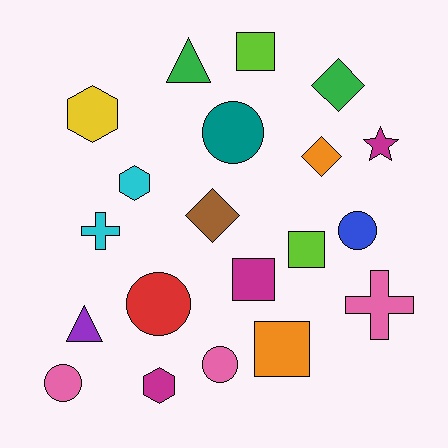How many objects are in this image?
There are 20 objects.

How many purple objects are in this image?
There is 1 purple object.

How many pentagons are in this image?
There are no pentagons.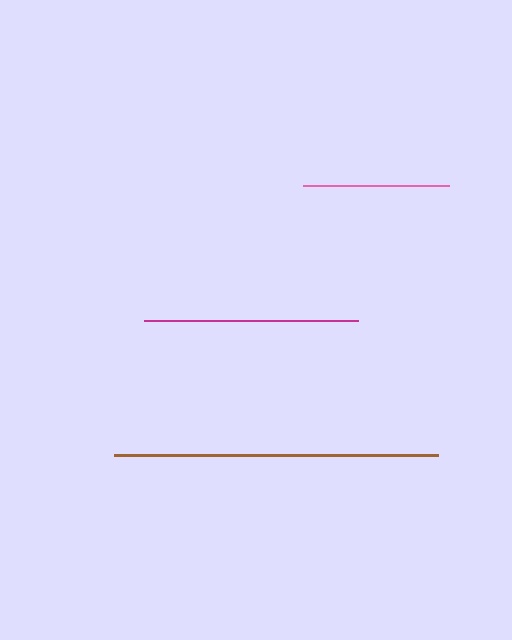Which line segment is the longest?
The brown line is the longest at approximately 324 pixels.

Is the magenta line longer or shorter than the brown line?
The brown line is longer than the magenta line.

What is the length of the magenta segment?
The magenta segment is approximately 214 pixels long.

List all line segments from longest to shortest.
From longest to shortest: brown, magenta, pink.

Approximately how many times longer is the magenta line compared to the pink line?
The magenta line is approximately 1.5 times the length of the pink line.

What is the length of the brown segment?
The brown segment is approximately 324 pixels long.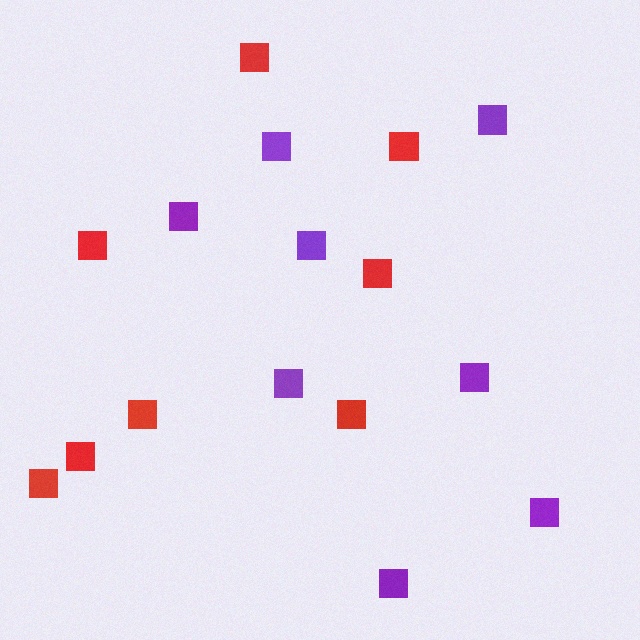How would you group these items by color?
There are 2 groups: one group of purple squares (8) and one group of red squares (8).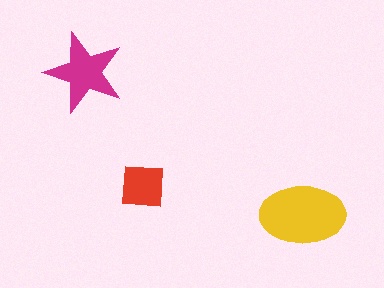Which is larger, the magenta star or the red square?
The magenta star.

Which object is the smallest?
The red square.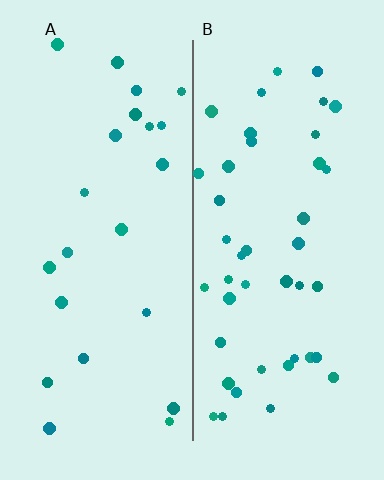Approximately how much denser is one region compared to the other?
Approximately 1.9× — region B over region A.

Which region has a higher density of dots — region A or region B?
B (the right).